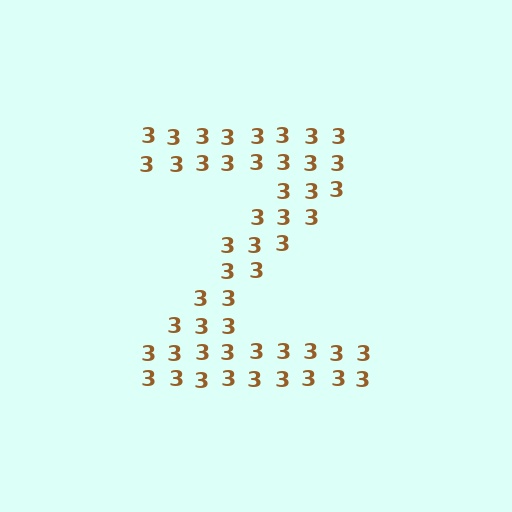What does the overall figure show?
The overall figure shows the letter Z.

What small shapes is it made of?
It is made of small digit 3's.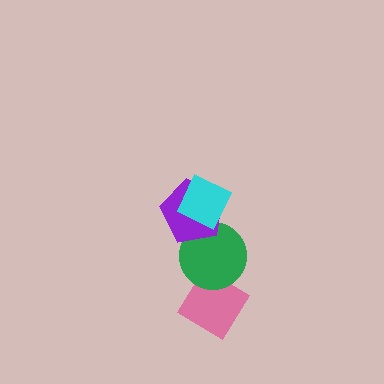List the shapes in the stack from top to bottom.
From top to bottom: the cyan diamond, the purple pentagon, the green circle, the pink diamond.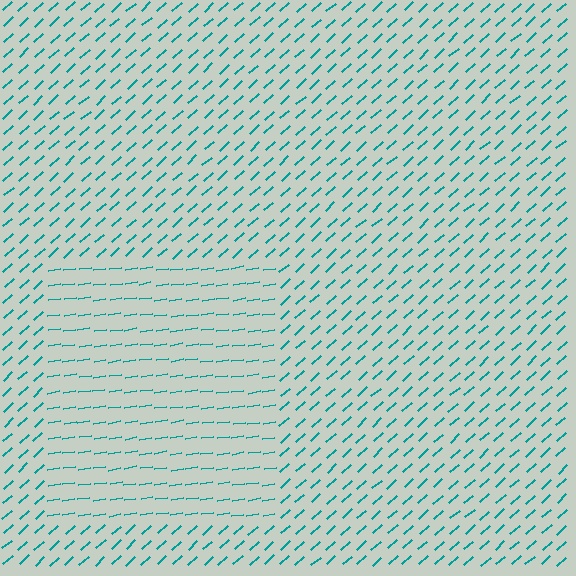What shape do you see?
I see a rectangle.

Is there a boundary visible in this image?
Yes, there is a texture boundary formed by a change in line orientation.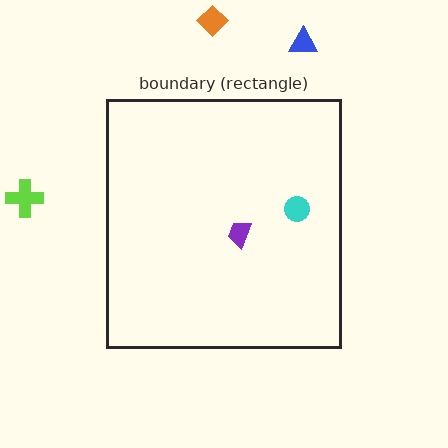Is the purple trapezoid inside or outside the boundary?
Inside.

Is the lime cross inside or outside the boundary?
Outside.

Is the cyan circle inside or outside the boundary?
Inside.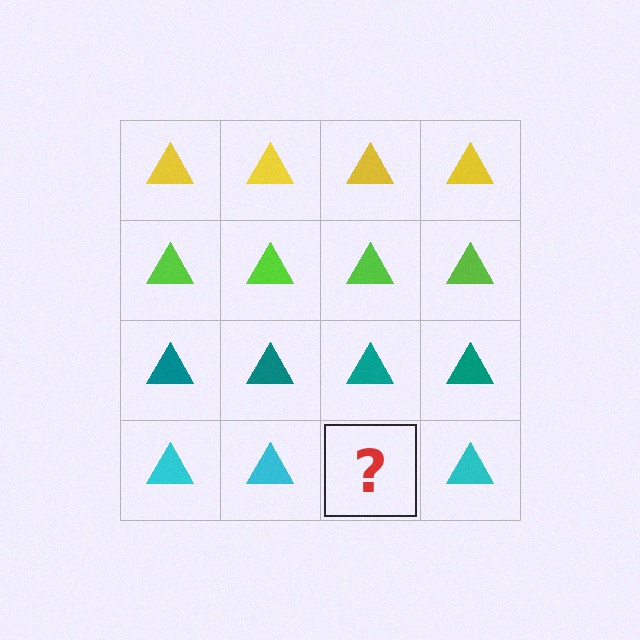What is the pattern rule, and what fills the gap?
The rule is that each row has a consistent color. The gap should be filled with a cyan triangle.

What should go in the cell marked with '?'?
The missing cell should contain a cyan triangle.